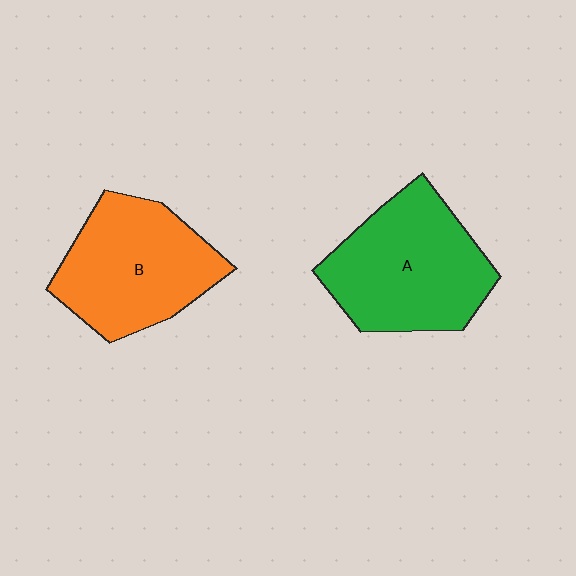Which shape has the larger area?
Shape A (green).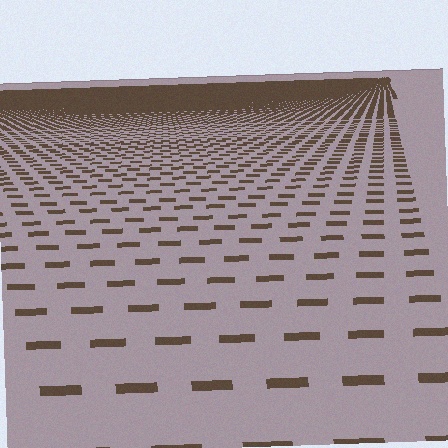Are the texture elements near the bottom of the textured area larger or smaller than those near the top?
Larger. Near the bottom, elements are closer to the viewer and appear at a bigger on-screen size.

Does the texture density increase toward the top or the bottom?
Density increases toward the top.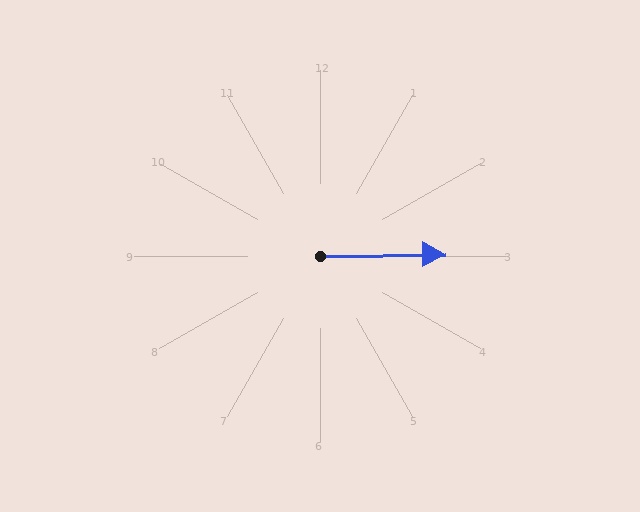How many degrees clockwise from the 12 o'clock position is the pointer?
Approximately 89 degrees.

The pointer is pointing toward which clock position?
Roughly 3 o'clock.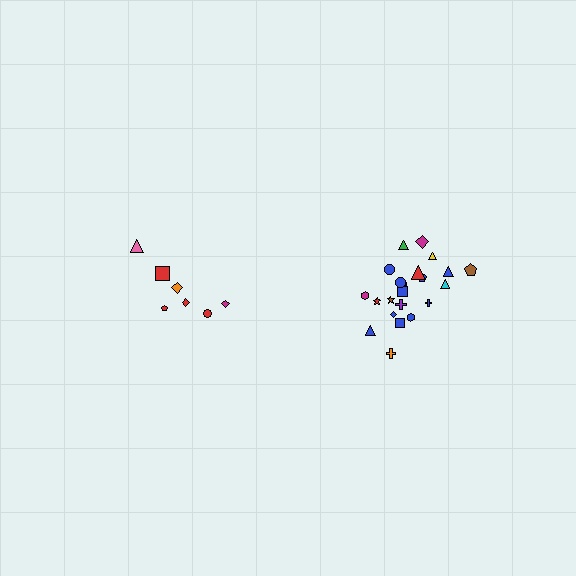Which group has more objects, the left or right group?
The right group.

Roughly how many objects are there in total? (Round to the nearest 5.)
Roughly 30 objects in total.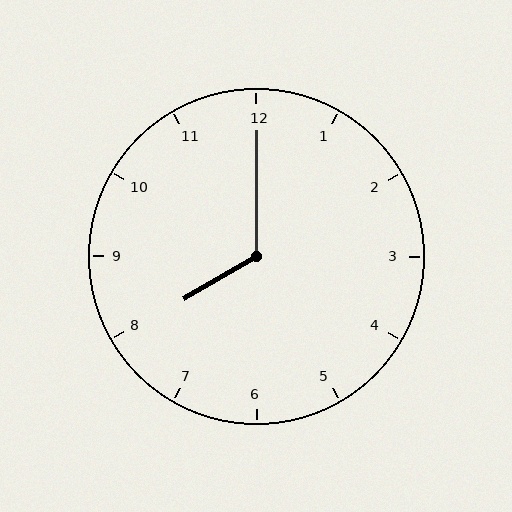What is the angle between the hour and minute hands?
Approximately 120 degrees.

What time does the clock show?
8:00.